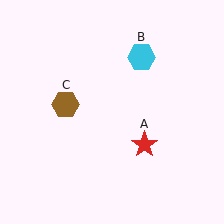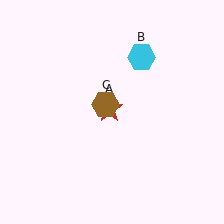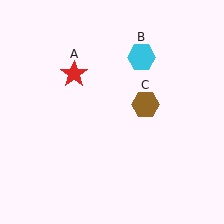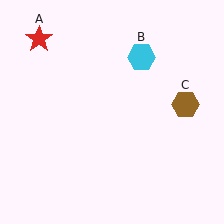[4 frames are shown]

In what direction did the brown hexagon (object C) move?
The brown hexagon (object C) moved right.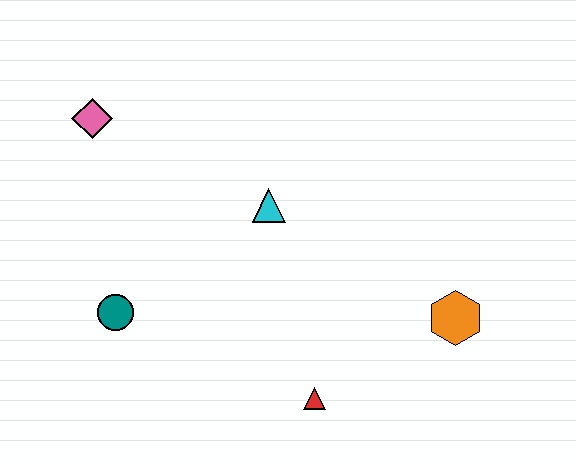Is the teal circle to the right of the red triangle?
No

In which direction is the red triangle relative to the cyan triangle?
The red triangle is below the cyan triangle.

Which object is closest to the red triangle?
The orange hexagon is closest to the red triangle.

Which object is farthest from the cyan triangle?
The orange hexagon is farthest from the cyan triangle.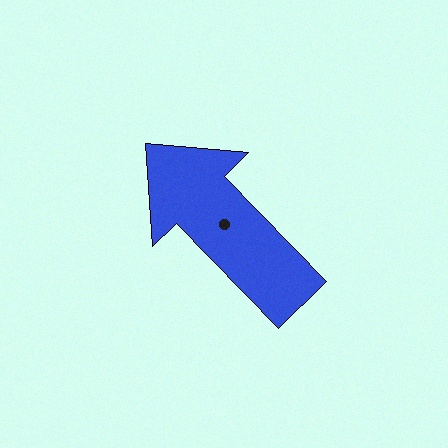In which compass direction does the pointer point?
Northwest.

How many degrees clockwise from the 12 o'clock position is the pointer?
Approximately 316 degrees.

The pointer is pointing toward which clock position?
Roughly 11 o'clock.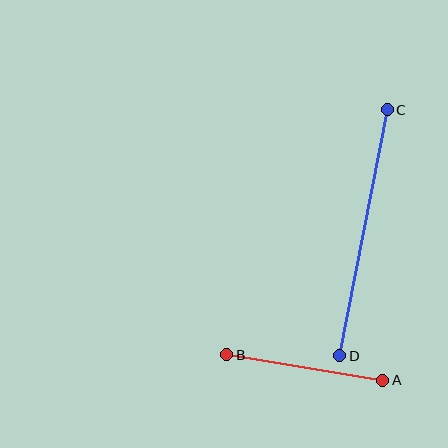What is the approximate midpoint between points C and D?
The midpoint is at approximately (363, 233) pixels.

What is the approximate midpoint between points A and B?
The midpoint is at approximately (305, 367) pixels.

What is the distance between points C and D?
The distance is approximately 251 pixels.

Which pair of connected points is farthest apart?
Points C and D are farthest apart.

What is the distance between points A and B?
The distance is approximately 158 pixels.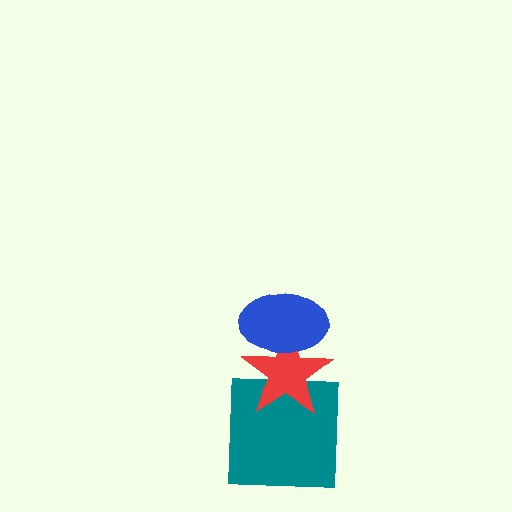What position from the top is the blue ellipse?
The blue ellipse is 1st from the top.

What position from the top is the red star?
The red star is 2nd from the top.